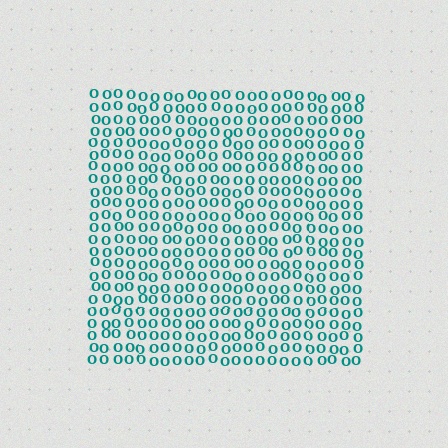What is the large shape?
The large shape is a square.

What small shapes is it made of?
It is made of small letter O's.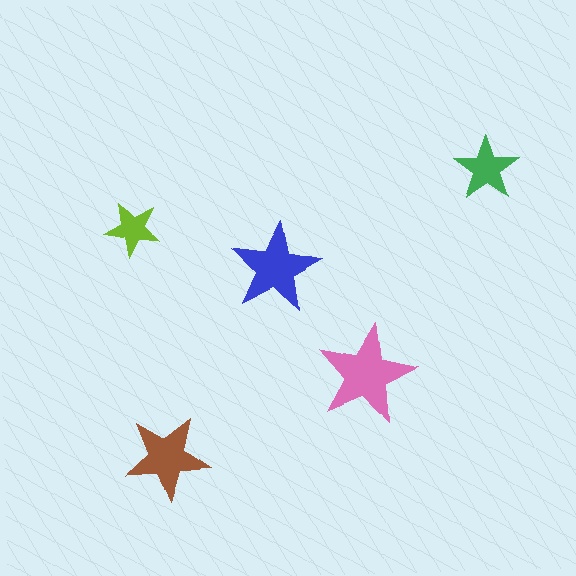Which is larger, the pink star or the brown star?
The pink one.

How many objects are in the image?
There are 5 objects in the image.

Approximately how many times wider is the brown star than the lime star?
About 1.5 times wider.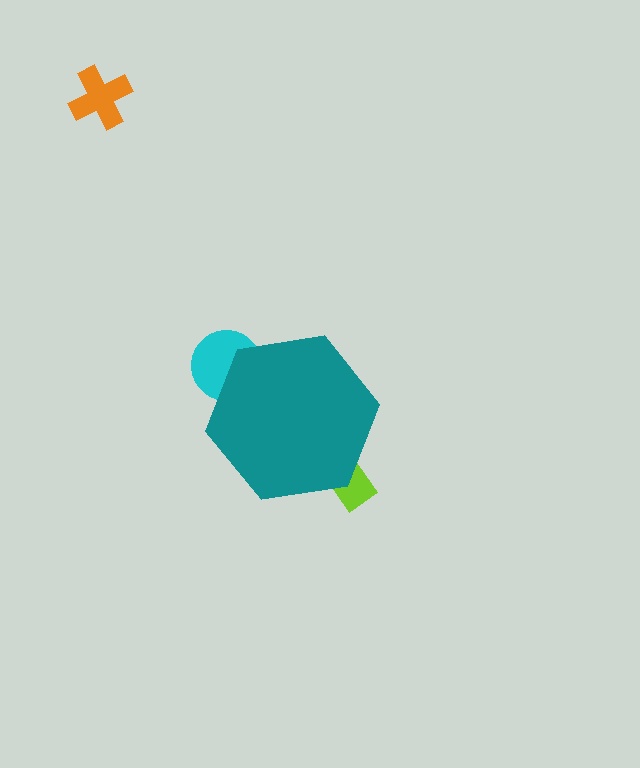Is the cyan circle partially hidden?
Yes, the cyan circle is partially hidden behind the teal hexagon.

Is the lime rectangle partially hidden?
Yes, the lime rectangle is partially hidden behind the teal hexagon.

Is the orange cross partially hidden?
No, the orange cross is fully visible.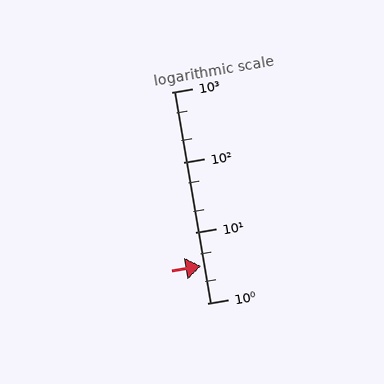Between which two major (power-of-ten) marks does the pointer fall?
The pointer is between 1 and 10.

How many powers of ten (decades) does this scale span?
The scale spans 3 decades, from 1 to 1000.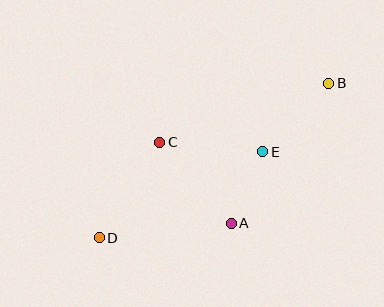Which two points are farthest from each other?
Points B and D are farthest from each other.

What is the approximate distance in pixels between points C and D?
The distance between C and D is approximately 113 pixels.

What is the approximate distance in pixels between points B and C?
The distance between B and C is approximately 179 pixels.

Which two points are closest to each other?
Points A and E are closest to each other.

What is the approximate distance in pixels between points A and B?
The distance between A and B is approximately 171 pixels.